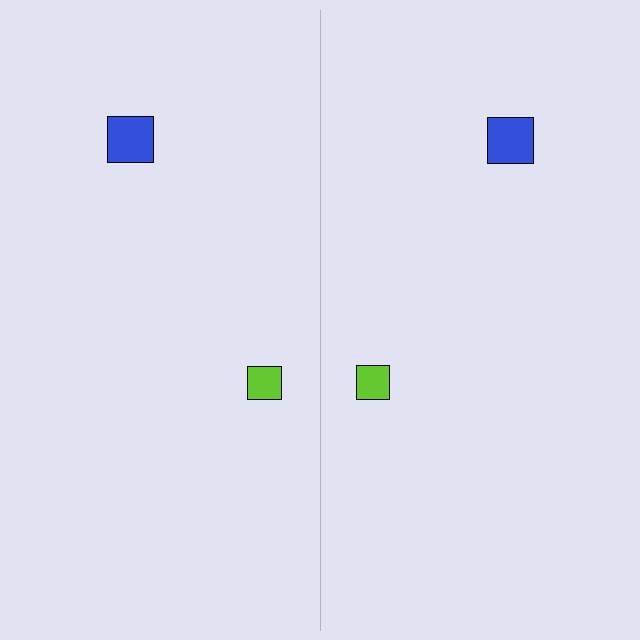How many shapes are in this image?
There are 4 shapes in this image.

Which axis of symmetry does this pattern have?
The pattern has a vertical axis of symmetry running through the center of the image.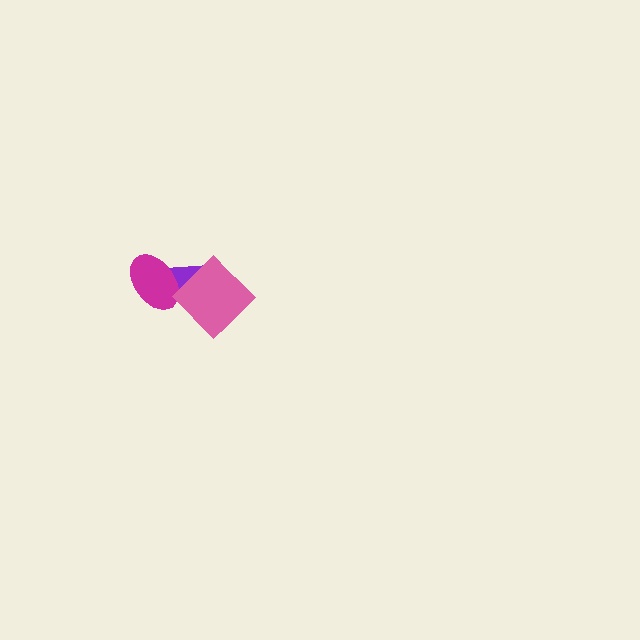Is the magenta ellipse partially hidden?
Yes, it is partially covered by another shape.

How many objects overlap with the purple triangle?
2 objects overlap with the purple triangle.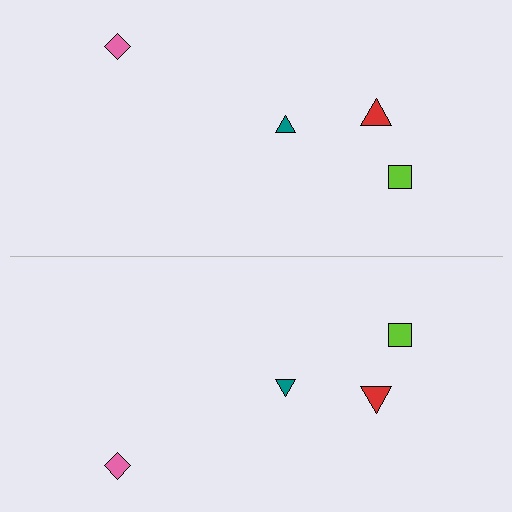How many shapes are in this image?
There are 8 shapes in this image.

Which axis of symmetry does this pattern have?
The pattern has a horizontal axis of symmetry running through the center of the image.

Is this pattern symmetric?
Yes, this pattern has bilateral (reflection) symmetry.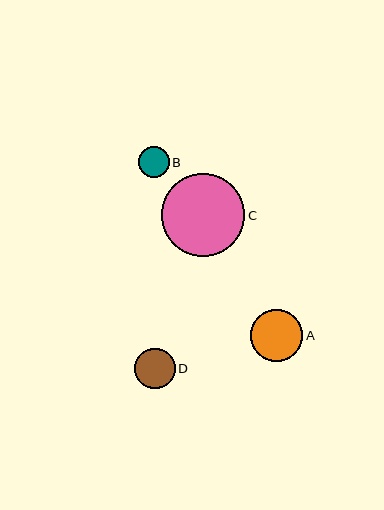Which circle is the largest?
Circle C is the largest with a size of approximately 83 pixels.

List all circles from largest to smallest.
From largest to smallest: C, A, D, B.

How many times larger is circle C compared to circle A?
Circle C is approximately 1.6 times the size of circle A.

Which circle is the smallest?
Circle B is the smallest with a size of approximately 31 pixels.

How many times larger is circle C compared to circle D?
Circle C is approximately 2.1 times the size of circle D.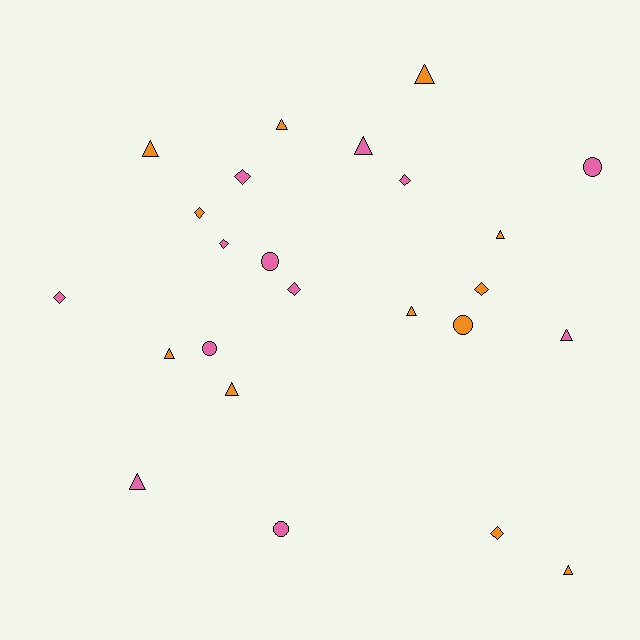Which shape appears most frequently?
Triangle, with 11 objects.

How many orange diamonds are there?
There are 3 orange diamonds.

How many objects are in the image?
There are 24 objects.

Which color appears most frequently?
Pink, with 12 objects.